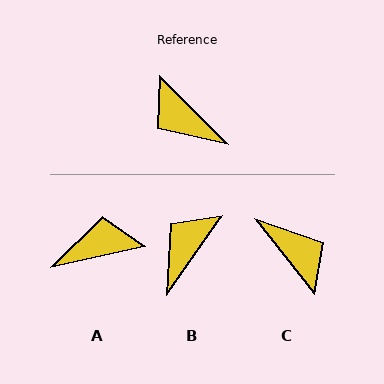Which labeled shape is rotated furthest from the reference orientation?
C, about 173 degrees away.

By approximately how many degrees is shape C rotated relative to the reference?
Approximately 173 degrees counter-clockwise.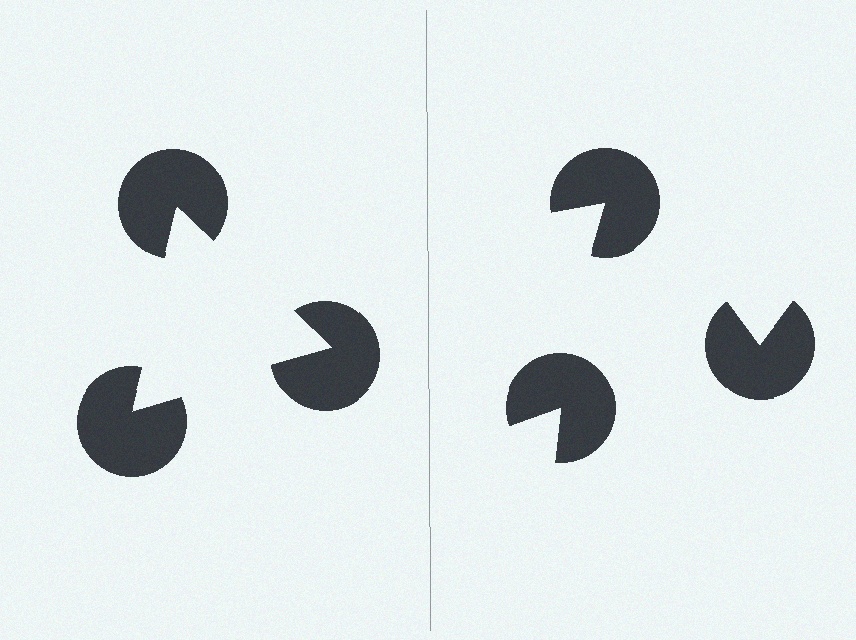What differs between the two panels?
The pac-man discs are positioned identically on both sides; only the wedge orientations differ. On the left they align to a triangle; on the right they are misaligned.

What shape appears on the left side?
An illusory triangle.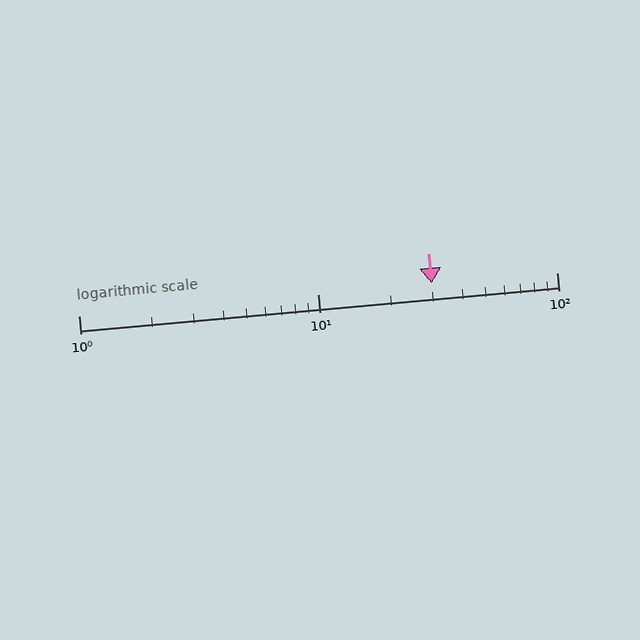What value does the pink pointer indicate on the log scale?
The pointer indicates approximately 30.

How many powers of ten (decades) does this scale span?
The scale spans 2 decades, from 1 to 100.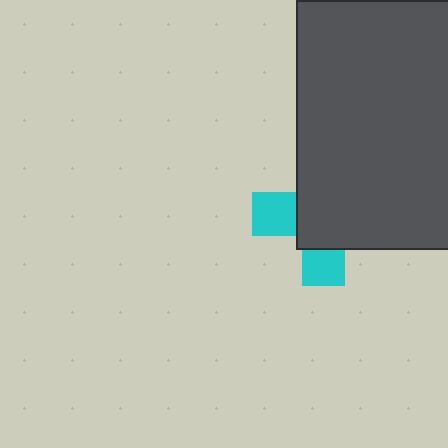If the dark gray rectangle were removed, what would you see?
You would see the complete cyan cross.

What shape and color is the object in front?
The object in front is a dark gray rectangle.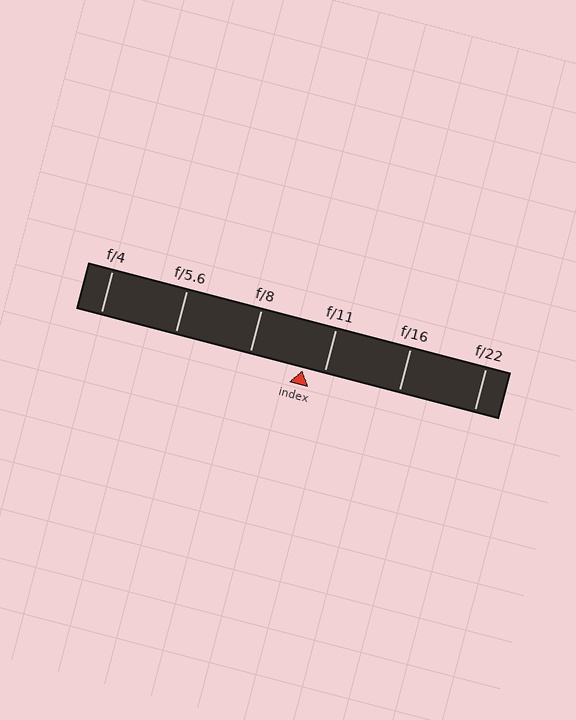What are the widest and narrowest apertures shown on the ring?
The widest aperture shown is f/4 and the narrowest is f/22.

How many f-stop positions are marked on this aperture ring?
There are 6 f-stop positions marked.